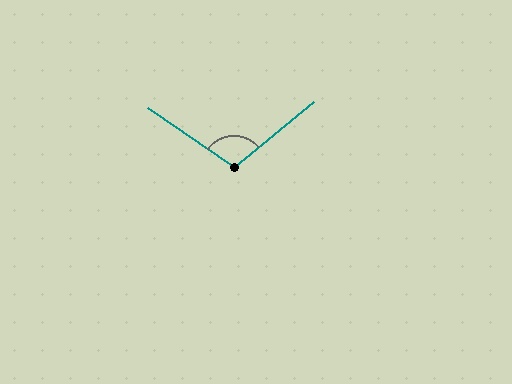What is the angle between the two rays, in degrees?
Approximately 106 degrees.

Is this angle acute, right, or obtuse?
It is obtuse.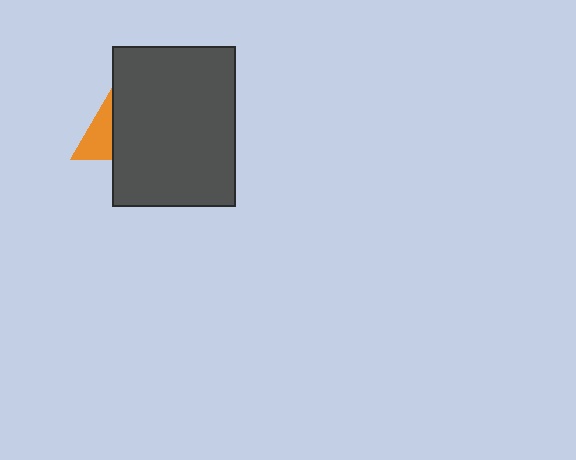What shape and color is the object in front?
The object in front is a dark gray rectangle.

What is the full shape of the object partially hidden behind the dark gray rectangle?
The partially hidden object is an orange triangle.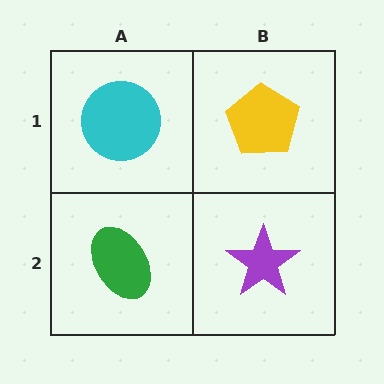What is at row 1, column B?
A yellow pentagon.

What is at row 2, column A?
A green ellipse.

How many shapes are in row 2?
2 shapes.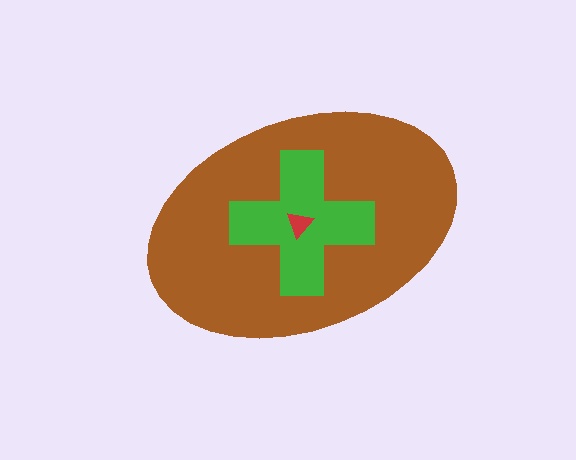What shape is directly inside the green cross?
The red triangle.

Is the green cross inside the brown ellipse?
Yes.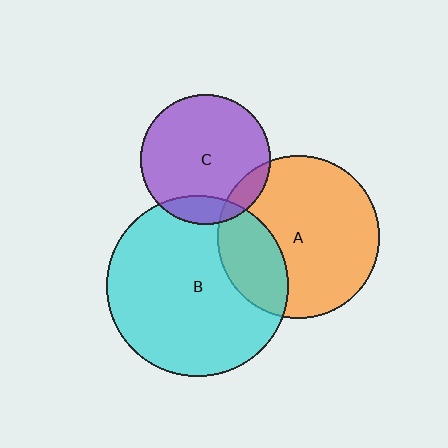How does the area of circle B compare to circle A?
Approximately 1.3 times.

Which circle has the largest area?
Circle B (cyan).